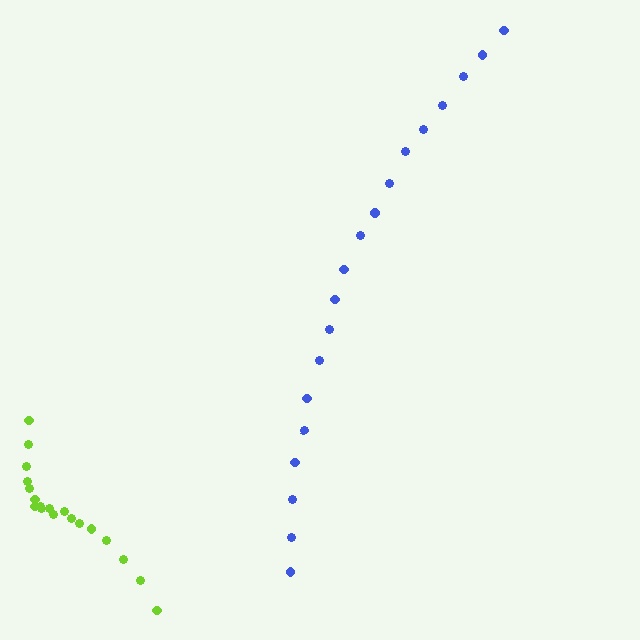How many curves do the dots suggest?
There are 2 distinct paths.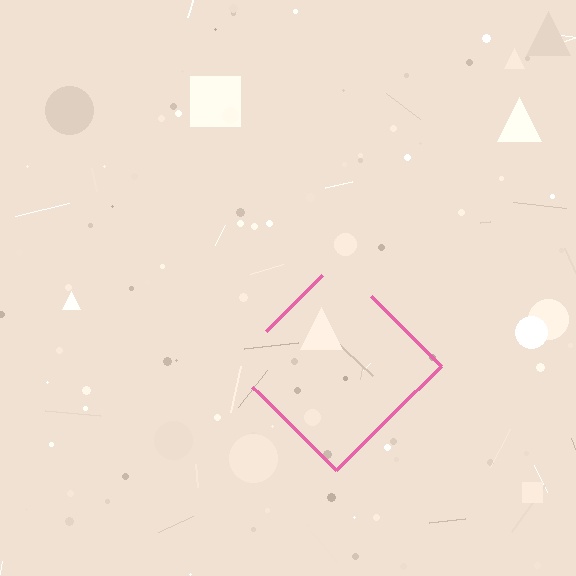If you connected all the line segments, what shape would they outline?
They would outline a diamond.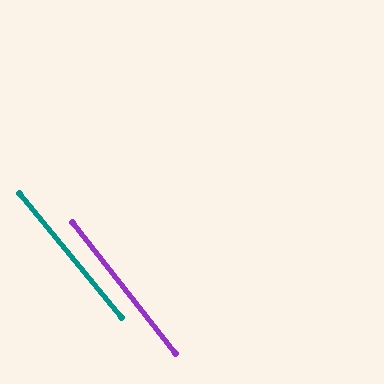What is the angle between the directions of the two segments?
Approximately 1 degree.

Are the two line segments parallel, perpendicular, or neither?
Parallel — their directions differ by only 1.3°.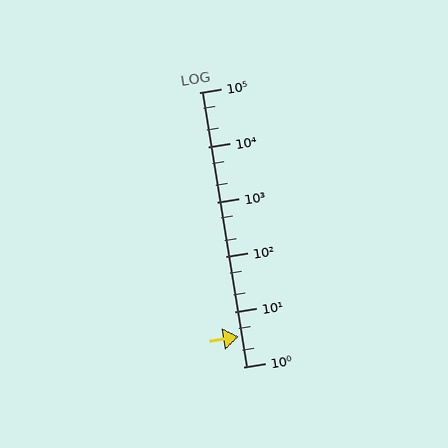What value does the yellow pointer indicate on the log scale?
The pointer indicates approximately 3.5.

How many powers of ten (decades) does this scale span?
The scale spans 5 decades, from 1 to 100000.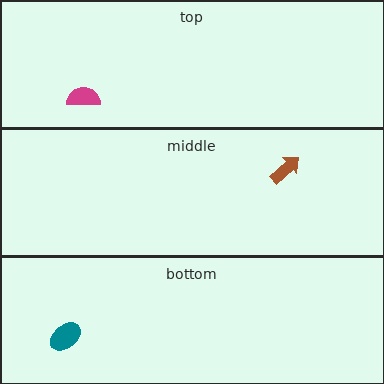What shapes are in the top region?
The magenta semicircle.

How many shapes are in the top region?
1.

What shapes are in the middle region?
The brown arrow.